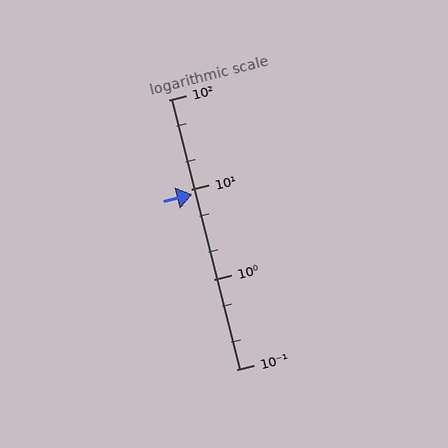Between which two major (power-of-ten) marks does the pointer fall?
The pointer is between 1 and 10.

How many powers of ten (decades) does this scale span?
The scale spans 3 decades, from 0.1 to 100.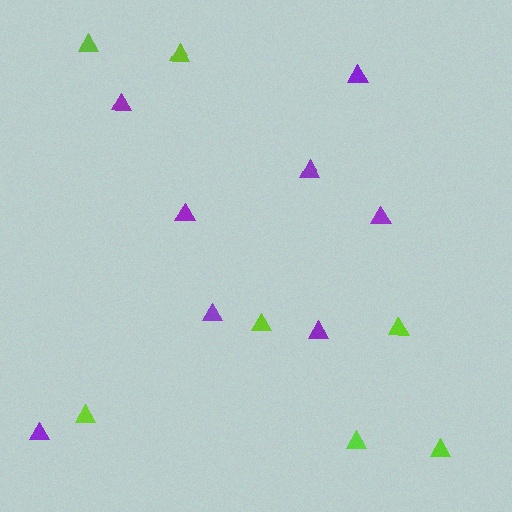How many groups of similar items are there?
There are 2 groups: one group of purple triangles (8) and one group of lime triangles (7).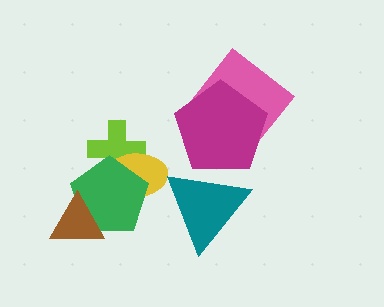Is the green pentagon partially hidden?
Yes, it is partially covered by another shape.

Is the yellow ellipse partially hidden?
Yes, it is partially covered by another shape.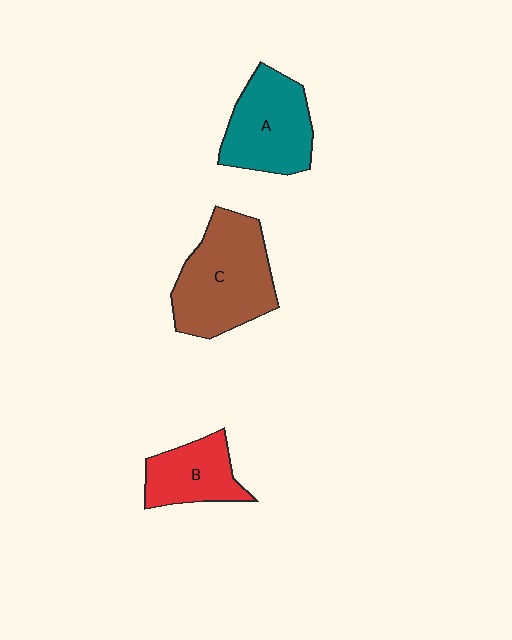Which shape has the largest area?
Shape C (brown).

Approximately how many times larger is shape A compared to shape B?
Approximately 1.4 times.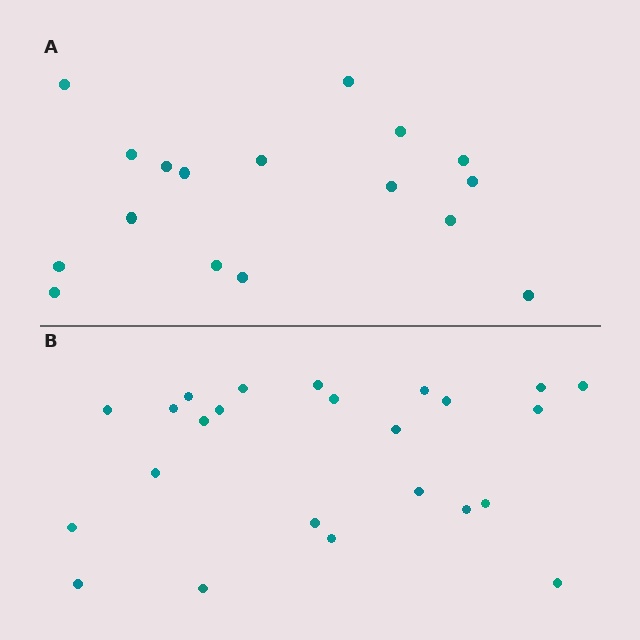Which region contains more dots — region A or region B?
Region B (the bottom region) has more dots.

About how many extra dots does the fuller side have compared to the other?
Region B has roughly 8 or so more dots than region A.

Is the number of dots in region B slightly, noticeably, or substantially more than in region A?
Region B has noticeably more, but not dramatically so. The ratio is roughly 1.4 to 1.